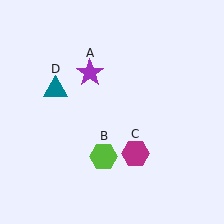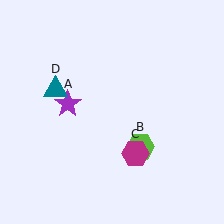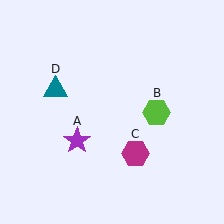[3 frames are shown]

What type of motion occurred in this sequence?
The purple star (object A), lime hexagon (object B) rotated counterclockwise around the center of the scene.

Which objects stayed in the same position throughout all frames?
Magenta hexagon (object C) and teal triangle (object D) remained stationary.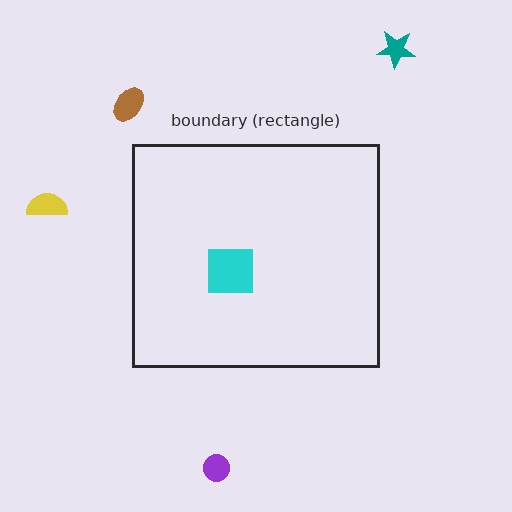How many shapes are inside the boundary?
2 inside, 4 outside.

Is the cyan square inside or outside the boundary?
Inside.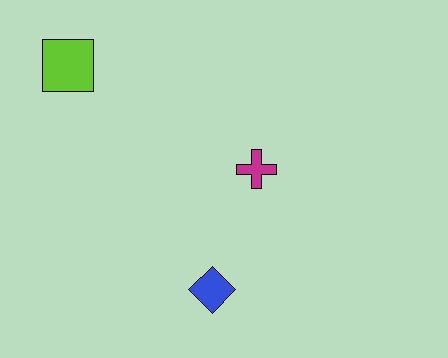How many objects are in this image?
There are 3 objects.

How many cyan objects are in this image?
There are no cyan objects.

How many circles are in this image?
There are no circles.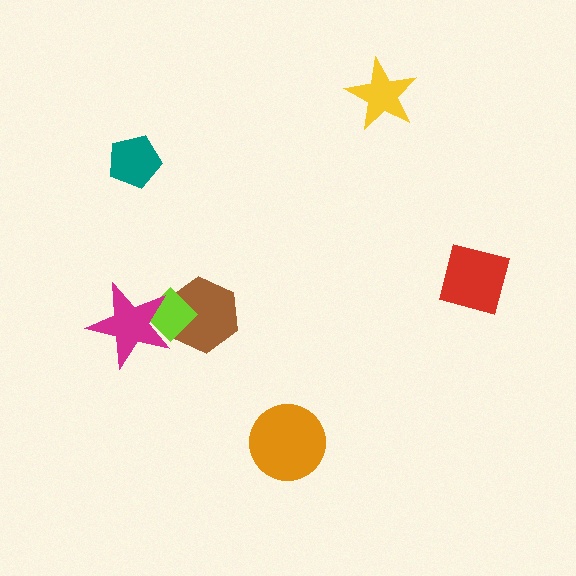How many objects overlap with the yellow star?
0 objects overlap with the yellow star.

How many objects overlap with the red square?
0 objects overlap with the red square.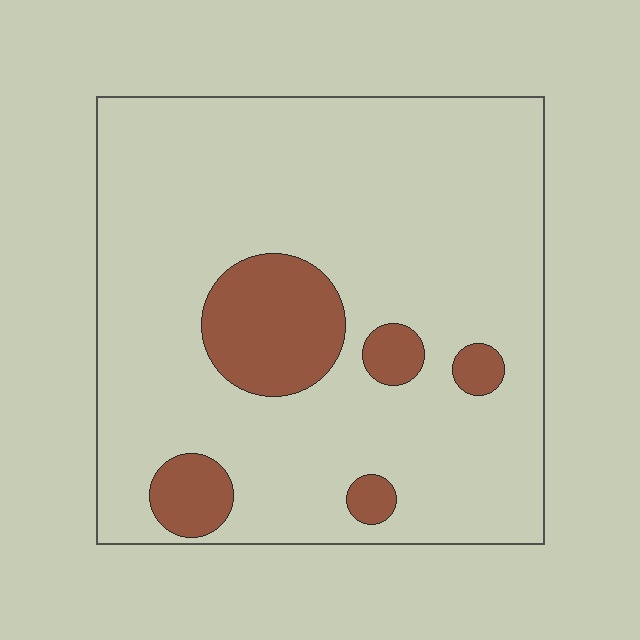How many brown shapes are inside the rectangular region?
5.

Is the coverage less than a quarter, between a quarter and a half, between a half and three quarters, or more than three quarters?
Less than a quarter.